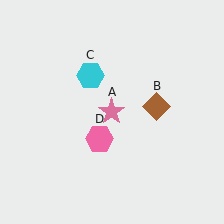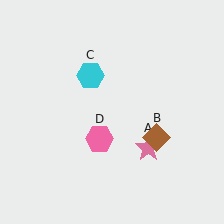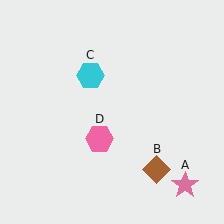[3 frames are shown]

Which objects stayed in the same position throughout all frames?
Cyan hexagon (object C) and pink hexagon (object D) remained stationary.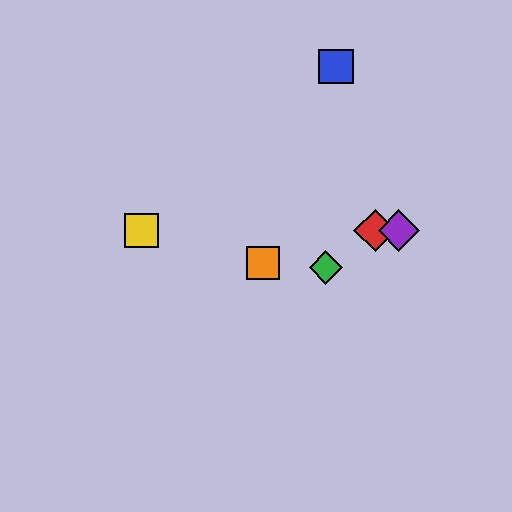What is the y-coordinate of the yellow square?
The yellow square is at y≈230.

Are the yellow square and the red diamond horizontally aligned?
Yes, both are at y≈230.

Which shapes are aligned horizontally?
The red diamond, the yellow square, the purple diamond are aligned horizontally.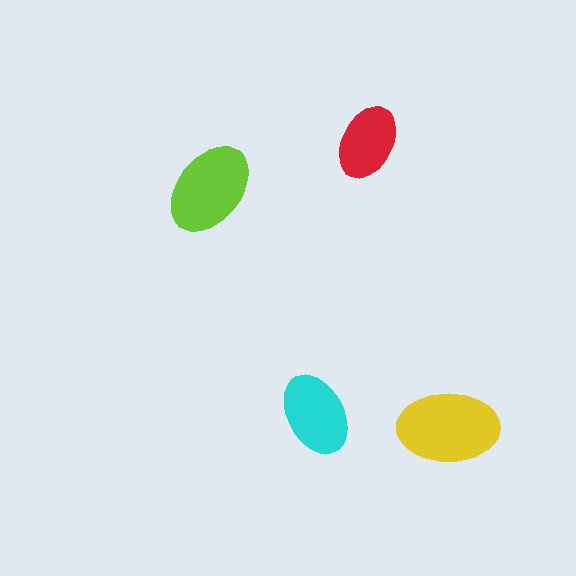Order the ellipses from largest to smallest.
the yellow one, the lime one, the cyan one, the red one.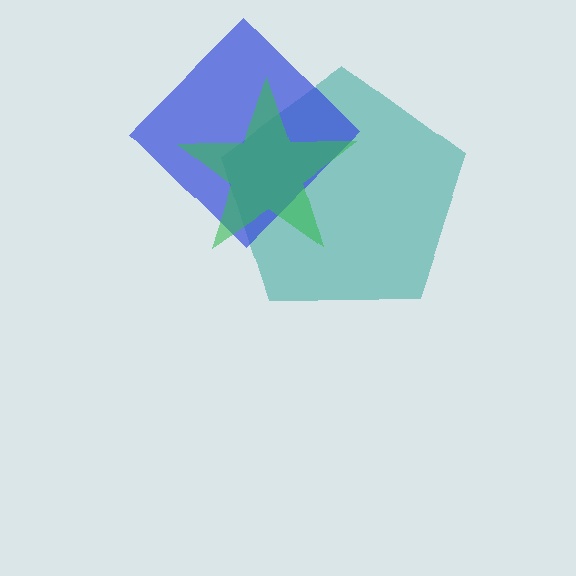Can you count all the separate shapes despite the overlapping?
Yes, there are 3 separate shapes.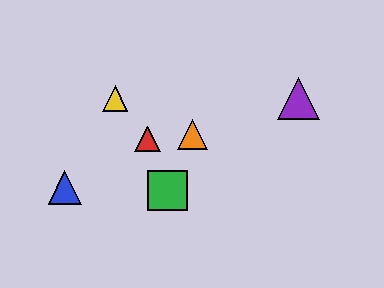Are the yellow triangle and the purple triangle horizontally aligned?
Yes, both are at y≈99.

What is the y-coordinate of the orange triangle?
The orange triangle is at y≈134.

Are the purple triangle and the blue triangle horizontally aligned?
No, the purple triangle is at y≈99 and the blue triangle is at y≈188.